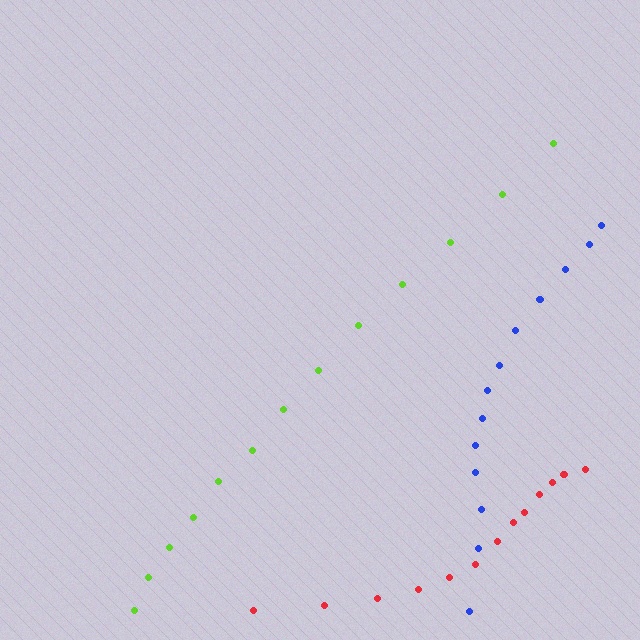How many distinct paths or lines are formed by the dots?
There are 3 distinct paths.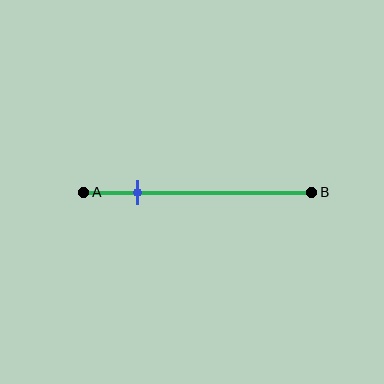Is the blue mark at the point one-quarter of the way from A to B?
Yes, the mark is approximately at the one-quarter point.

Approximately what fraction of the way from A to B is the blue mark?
The blue mark is approximately 25% of the way from A to B.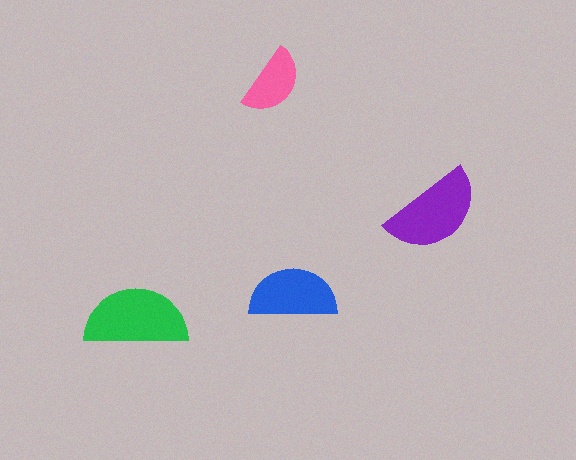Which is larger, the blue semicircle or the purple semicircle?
The purple one.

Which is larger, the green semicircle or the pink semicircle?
The green one.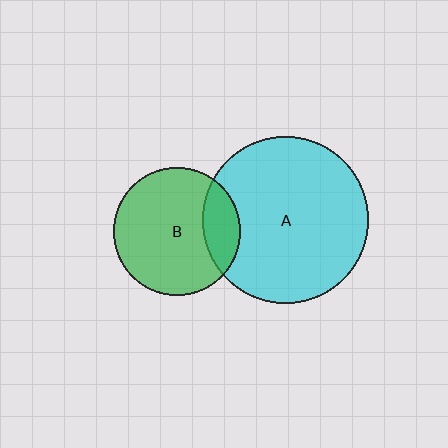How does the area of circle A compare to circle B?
Approximately 1.7 times.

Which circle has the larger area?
Circle A (cyan).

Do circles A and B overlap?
Yes.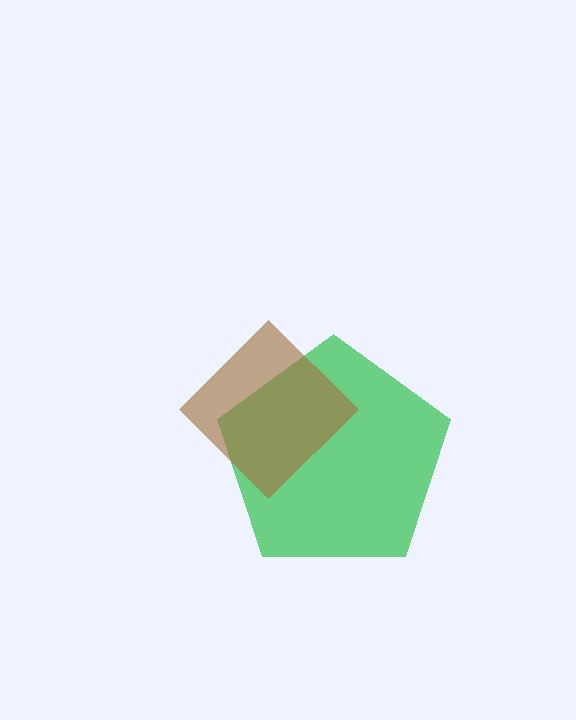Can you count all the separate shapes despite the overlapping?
Yes, there are 2 separate shapes.